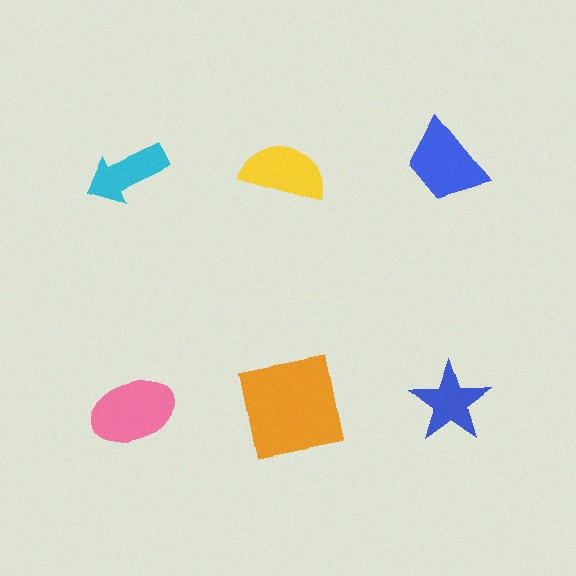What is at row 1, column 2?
A yellow semicircle.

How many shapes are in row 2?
3 shapes.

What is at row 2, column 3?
A blue star.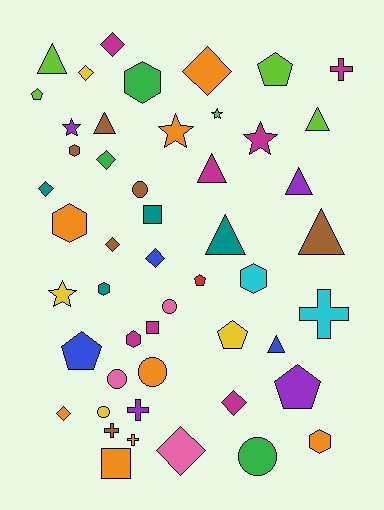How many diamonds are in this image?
There are 10 diamonds.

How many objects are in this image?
There are 50 objects.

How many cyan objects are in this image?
There are 2 cyan objects.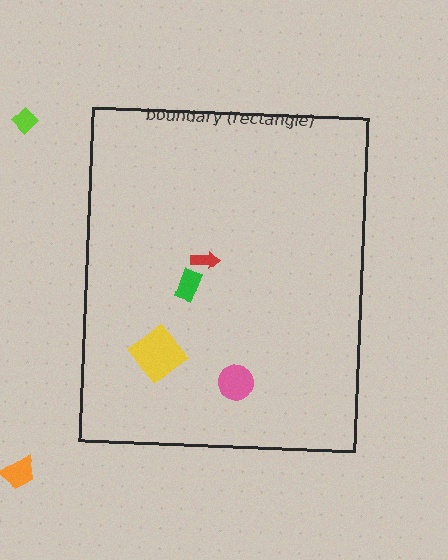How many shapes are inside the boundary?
4 inside, 2 outside.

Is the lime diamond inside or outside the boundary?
Outside.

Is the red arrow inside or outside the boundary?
Inside.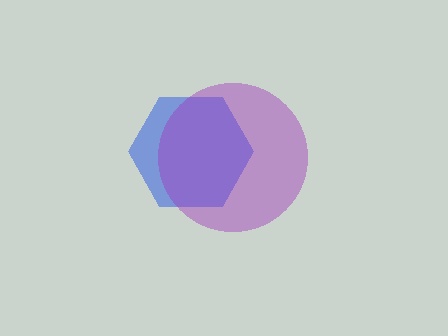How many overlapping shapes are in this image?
There are 2 overlapping shapes in the image.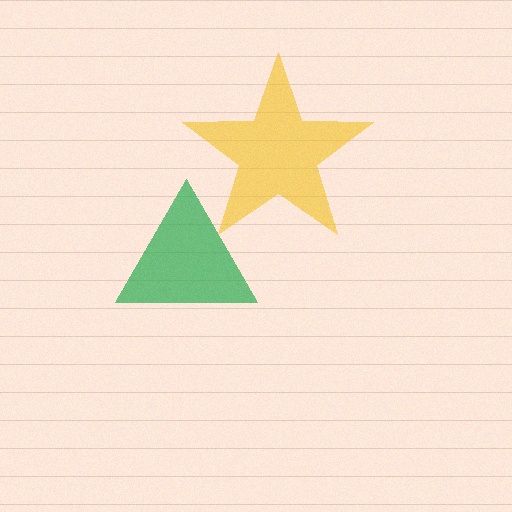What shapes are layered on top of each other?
The layered shapes are: a green triangle, a yellow star.